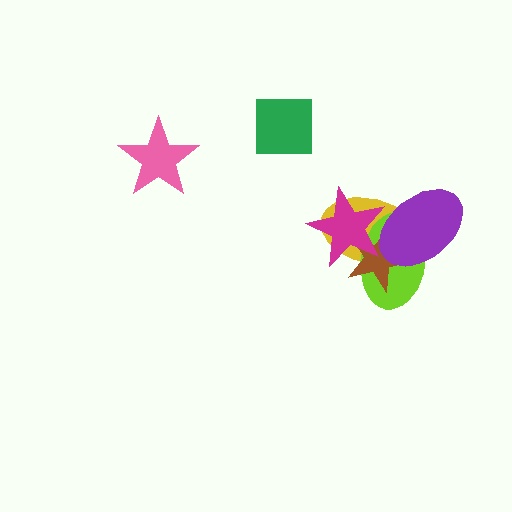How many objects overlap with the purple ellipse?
4 objects overlap with the purple ellipse.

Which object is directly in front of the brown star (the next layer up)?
The magenta star is directly in front of the brown star.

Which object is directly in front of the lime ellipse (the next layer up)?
The brown star is directly in front of the lime ellipse.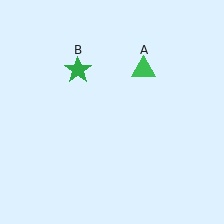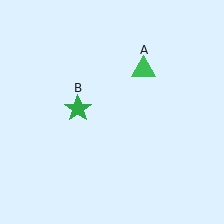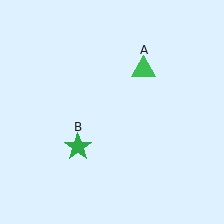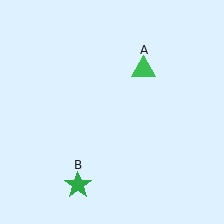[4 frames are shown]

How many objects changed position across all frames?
1 object changed position: green star (object B).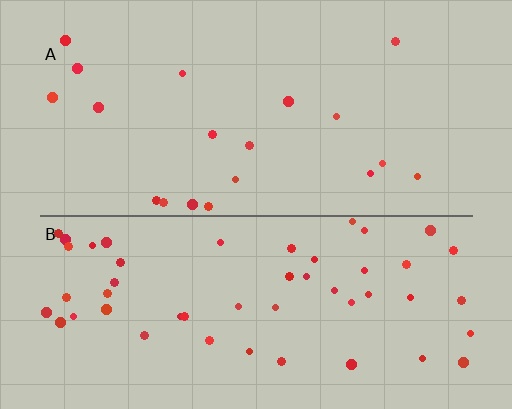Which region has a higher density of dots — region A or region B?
B (the bottom).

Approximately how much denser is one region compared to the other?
Approximately 2.6× — region B over region A.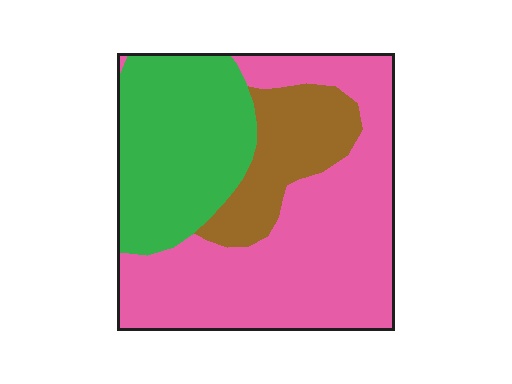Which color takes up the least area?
Brown, at roughly 15%.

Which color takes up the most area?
Pink, at roughly 55%.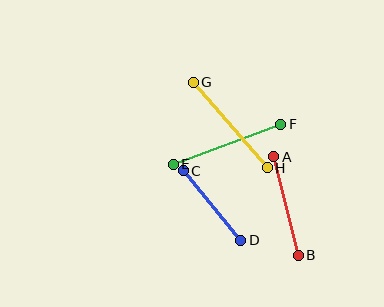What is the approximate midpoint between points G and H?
The midpoint is at approximately (230, 125) pixels.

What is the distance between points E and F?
The distance is approximately 115 pixels.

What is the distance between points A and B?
The distance is approximately 101 pixels.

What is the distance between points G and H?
The distance is approximately 113 pixels.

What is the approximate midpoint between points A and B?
The midpoint is at approximately (286, 206) pixels.